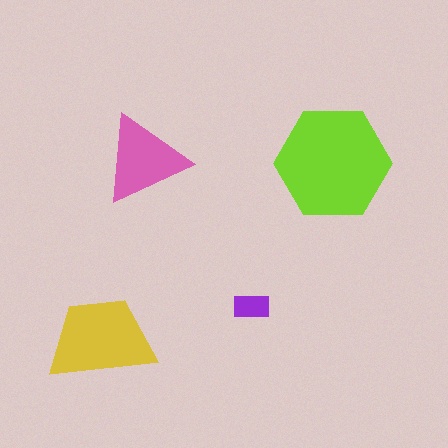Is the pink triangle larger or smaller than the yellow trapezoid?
Smaller.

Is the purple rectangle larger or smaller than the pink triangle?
Smaller.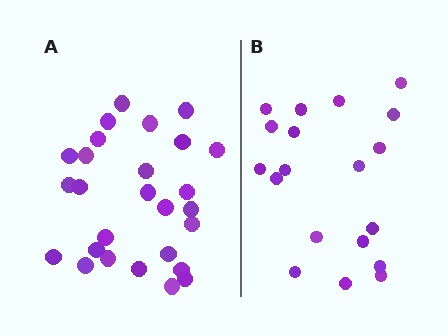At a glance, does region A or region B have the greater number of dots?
Region A (the left region) has more dots.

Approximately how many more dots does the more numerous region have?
Region A has roughly 8 or so more dots than region B.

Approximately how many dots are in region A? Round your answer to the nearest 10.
About 30 dots. (The exact count is 27, which rounds to 30.)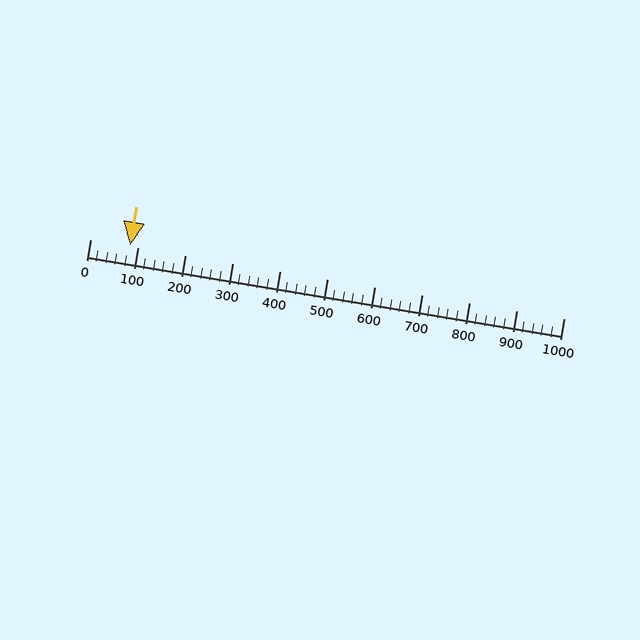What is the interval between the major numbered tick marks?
The major tick marks are spaced 100 units apart.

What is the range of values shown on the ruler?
The ruler shows values from 0 to 1000.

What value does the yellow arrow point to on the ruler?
The yellow arrow points to approximately 85.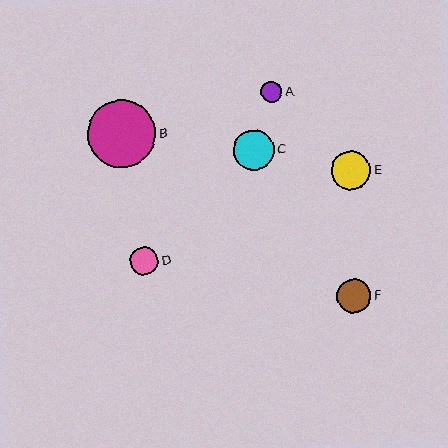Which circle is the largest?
Circle B is the largest with a size of approximately 68 pixels.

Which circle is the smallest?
Circle A is the smallest with a size of approximately 21 pixels.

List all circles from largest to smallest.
From largest to smallest: B, C, E, F, D, A.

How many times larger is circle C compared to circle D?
Circle C is approximately 1.4 times the size of circle D.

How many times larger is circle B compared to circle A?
Circle B is approximately 3.3 times the size of circle A.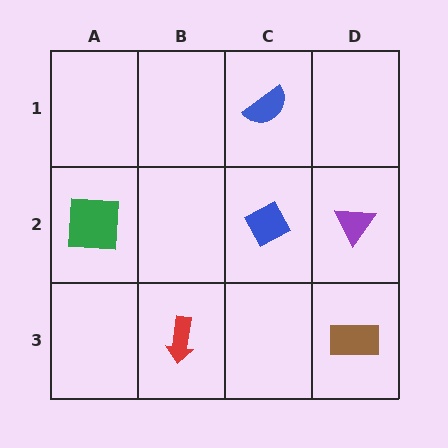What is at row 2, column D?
A purple triangle.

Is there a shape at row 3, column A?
No, that cell is empty.